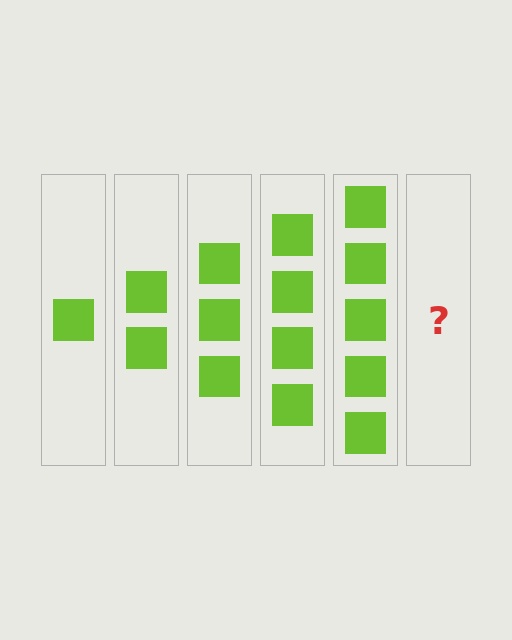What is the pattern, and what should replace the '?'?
The pattern is that each step adds one more square. The '?' should be 6 squares.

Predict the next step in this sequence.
The next step is 6 squares.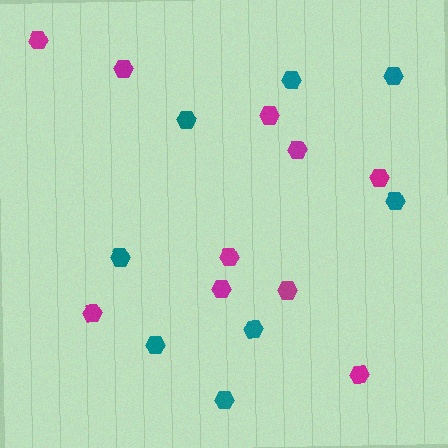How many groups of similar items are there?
There are 2 groups: one group of magenta hexagons (10) and one group of teal hexagons (8).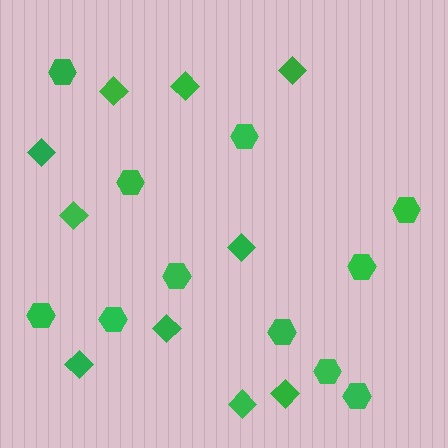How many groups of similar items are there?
There are 2 groups: one group of diamonds (10) and one group of hexagons (11).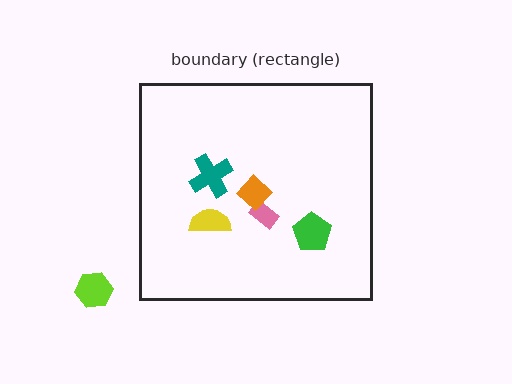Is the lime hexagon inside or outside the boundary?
Outside.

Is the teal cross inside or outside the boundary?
Inside.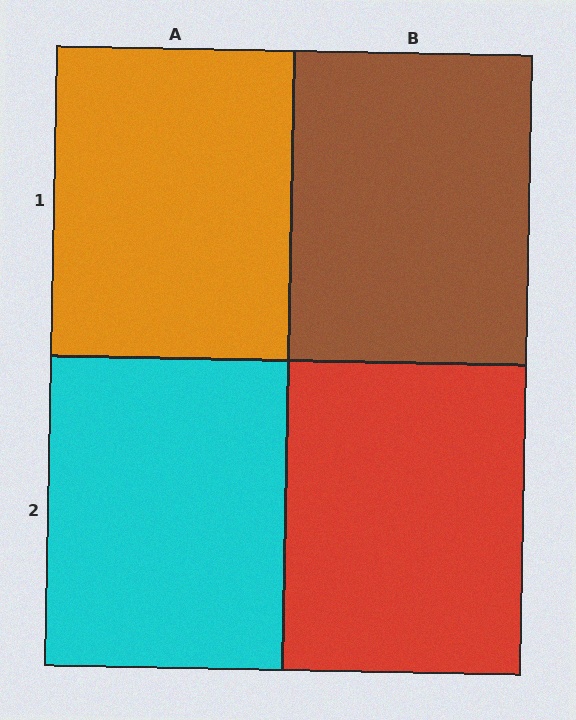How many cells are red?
1 cell is red.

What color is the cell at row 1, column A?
Orange.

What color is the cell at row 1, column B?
Brown.